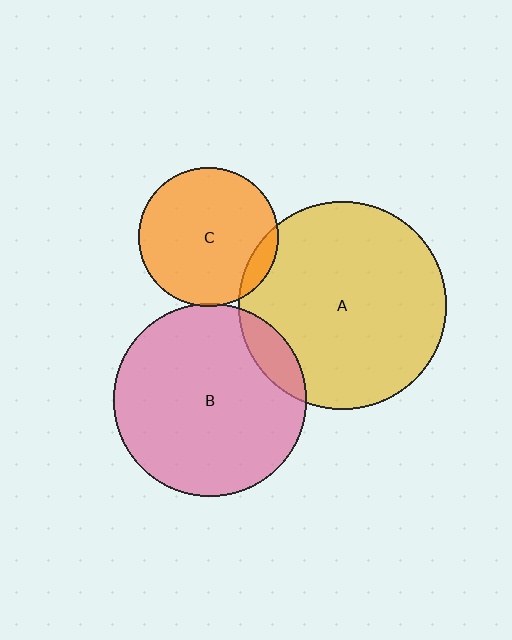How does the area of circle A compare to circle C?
Approximately 2.2 times.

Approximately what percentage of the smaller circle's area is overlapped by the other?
Approximately 10%.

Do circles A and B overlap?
Yes.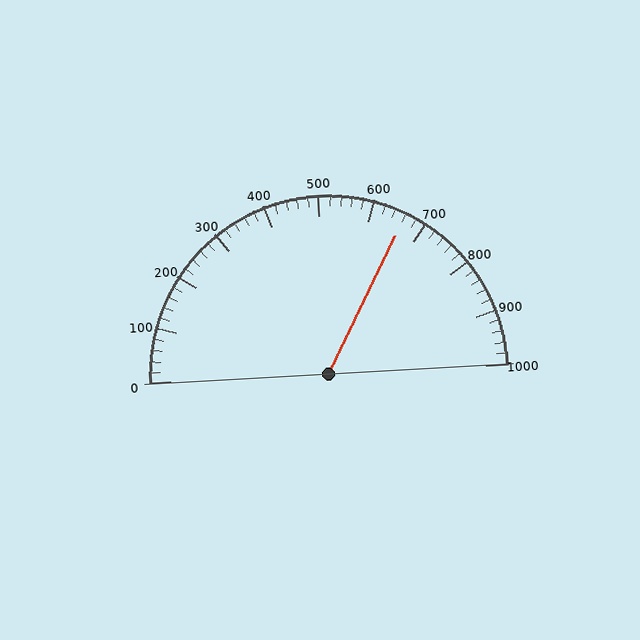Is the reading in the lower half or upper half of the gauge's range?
The reading is in the upper half of the range (0 to 1000).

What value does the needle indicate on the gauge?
The needle indicates approximately 660.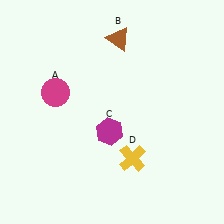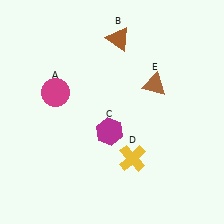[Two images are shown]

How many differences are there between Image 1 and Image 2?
There is 1 difference between the two images.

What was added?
A brown triangle (E) was added in Image 2.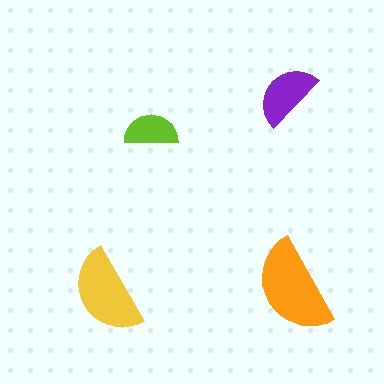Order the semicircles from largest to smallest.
the orange one, the yellow one, the purple one, the lime one.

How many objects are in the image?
There are 4 objects in the image.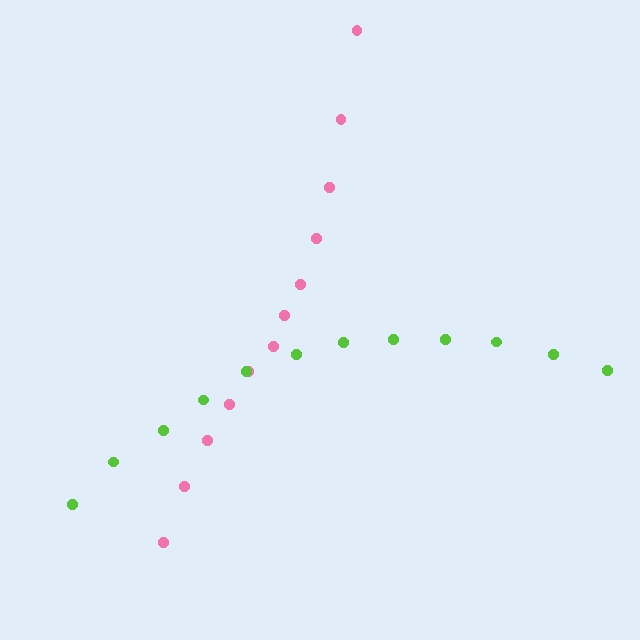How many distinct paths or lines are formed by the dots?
There are 2 distinct paths.